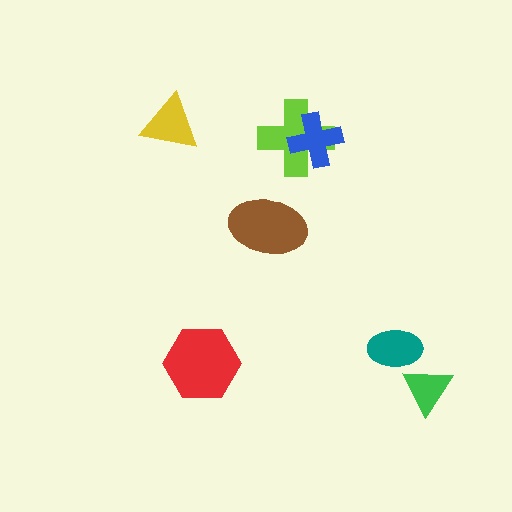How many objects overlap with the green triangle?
1 object overlaps with the green triangle.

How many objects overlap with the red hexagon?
0 objects overlap with the red hexagon.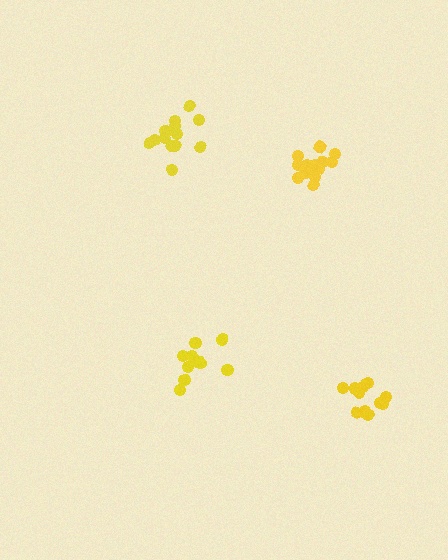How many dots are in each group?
Group 1: 12 dots, Group 2: 16 dots, Group 3: 14 dots, Group 4: 13 dots (55 total).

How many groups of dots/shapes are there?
There are 4 groups.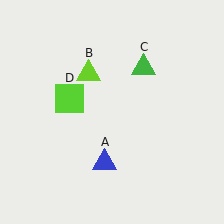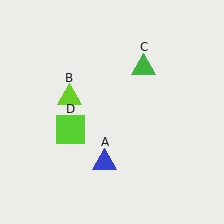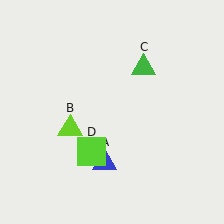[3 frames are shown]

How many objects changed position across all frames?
2 objects changed position: lime triangle (object B), lime square (object D).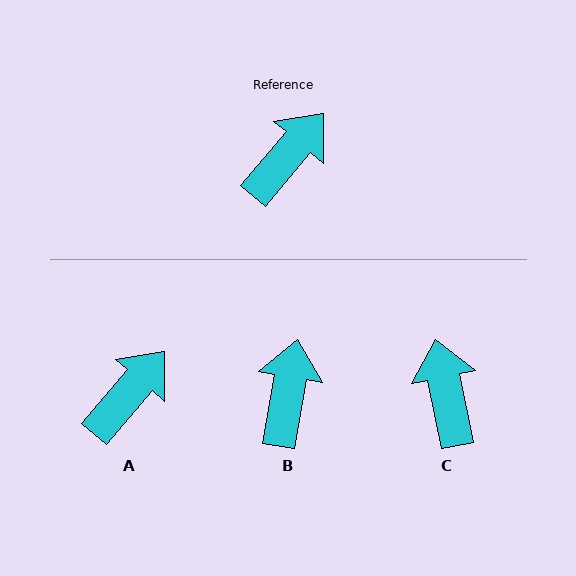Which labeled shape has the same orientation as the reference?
A.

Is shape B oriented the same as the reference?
No, it is off by about 31 degrees.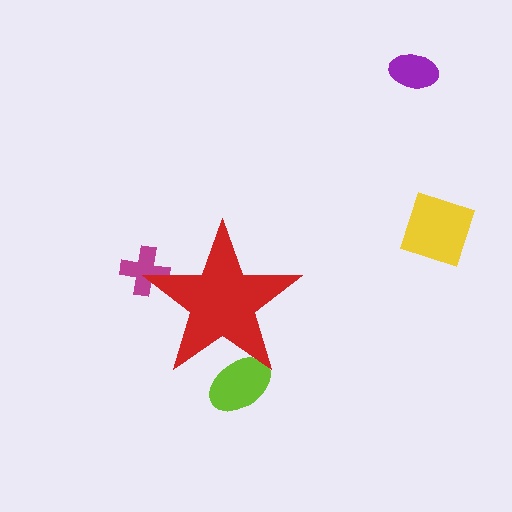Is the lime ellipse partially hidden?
Yes, the lime ellipse is partially hidden behind the red star.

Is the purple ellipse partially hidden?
No, the purple ellipse is fully visible.